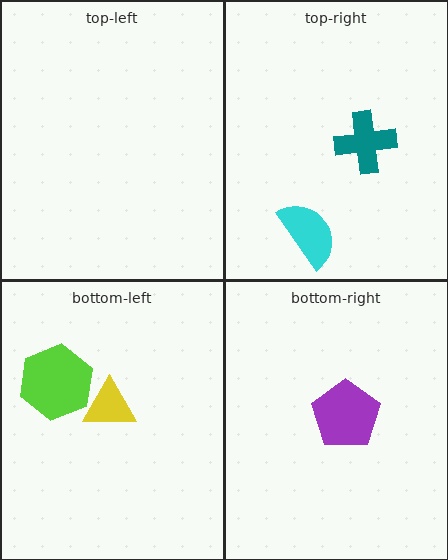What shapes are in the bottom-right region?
The purple pentagon.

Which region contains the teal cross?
The top-right region.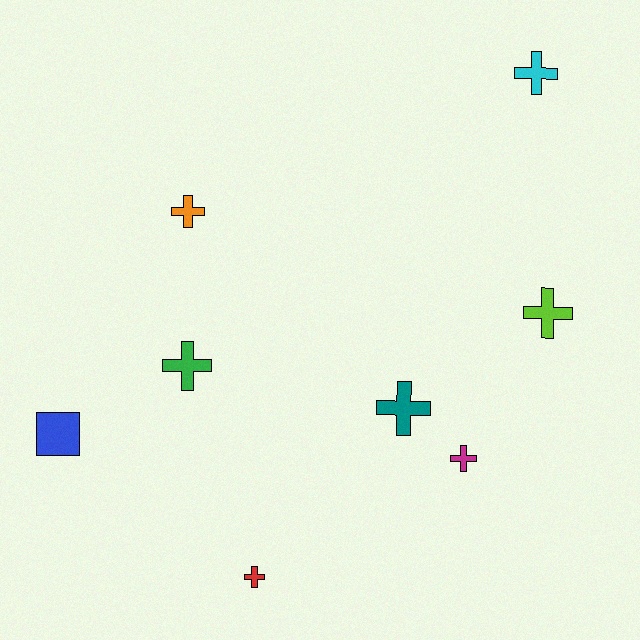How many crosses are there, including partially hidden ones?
There are 7 crosses.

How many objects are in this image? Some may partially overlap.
There are 8 objects.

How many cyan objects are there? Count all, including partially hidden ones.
There is 1 cyan object.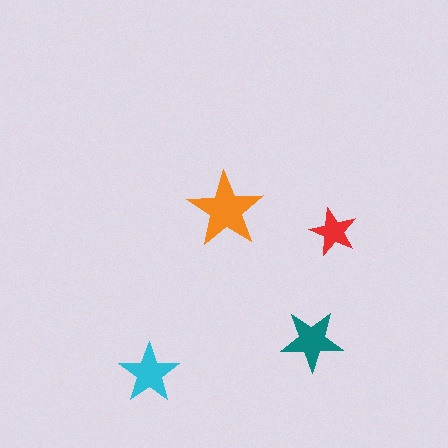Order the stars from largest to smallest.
the orange one, the teal one, the cyan one, the red one.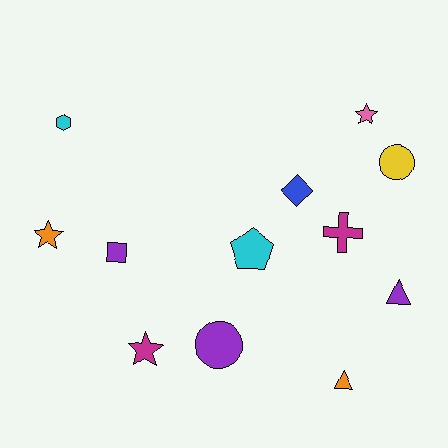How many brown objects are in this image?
There are no brown objects.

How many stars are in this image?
There are 3 stars.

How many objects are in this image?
There are 12 objects.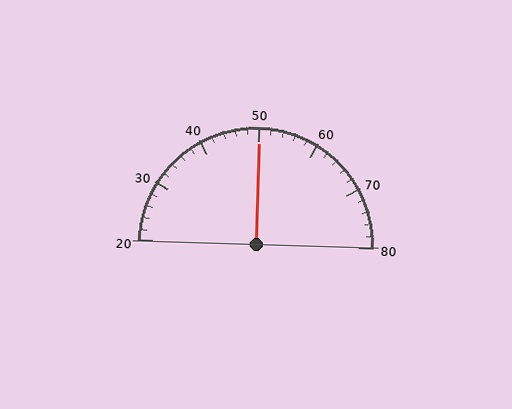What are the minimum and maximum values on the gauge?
The gauge ranges from 20 to 80.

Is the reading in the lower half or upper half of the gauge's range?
The reading is in the upper half of the range (20 to 80).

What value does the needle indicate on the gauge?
The needle indicates approximately 50.